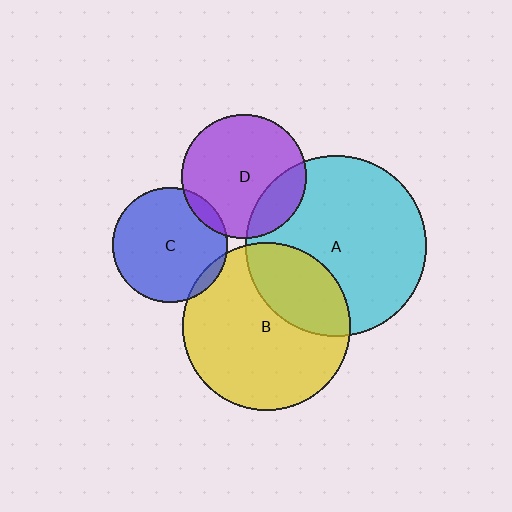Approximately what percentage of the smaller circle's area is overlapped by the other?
Approximately 20%.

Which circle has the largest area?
Circle A (cyan).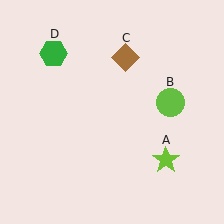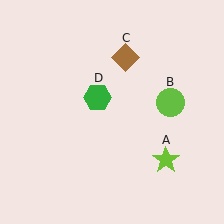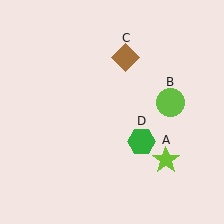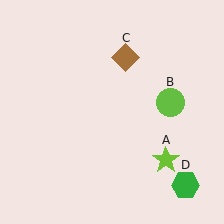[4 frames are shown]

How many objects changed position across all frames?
1 object changed position: green hexagon (object D).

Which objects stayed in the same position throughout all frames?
Lime star (object A) and lime circle (object B) and brown diamond (object C) remained stationary.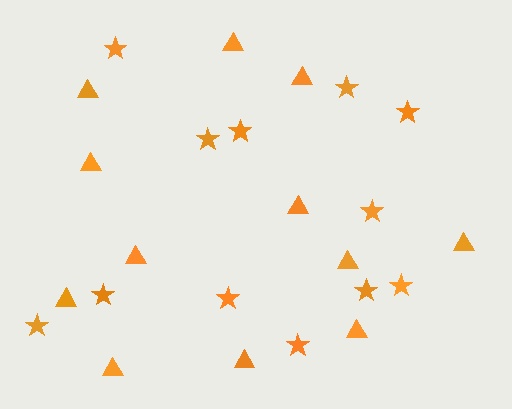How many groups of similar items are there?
There are 2 groups: one group of triangles (12) and one group of stars (12).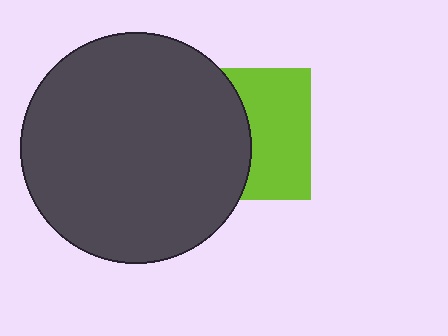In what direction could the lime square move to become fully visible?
The lime square could move right. That would shift it out from behind the dark gray circle entirely.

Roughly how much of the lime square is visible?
About half of it is visible (roughly 51%).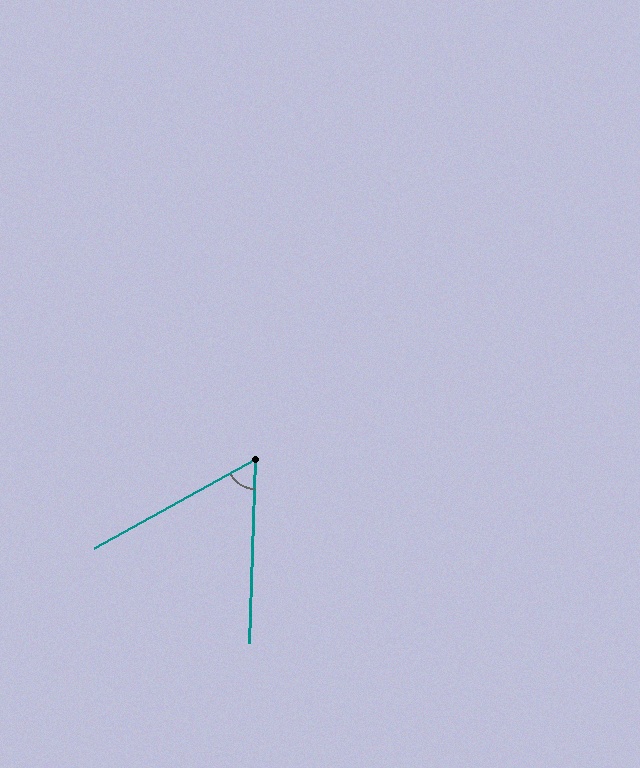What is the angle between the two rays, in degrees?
Approximately 59 degrees.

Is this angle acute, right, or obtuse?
It is acute.